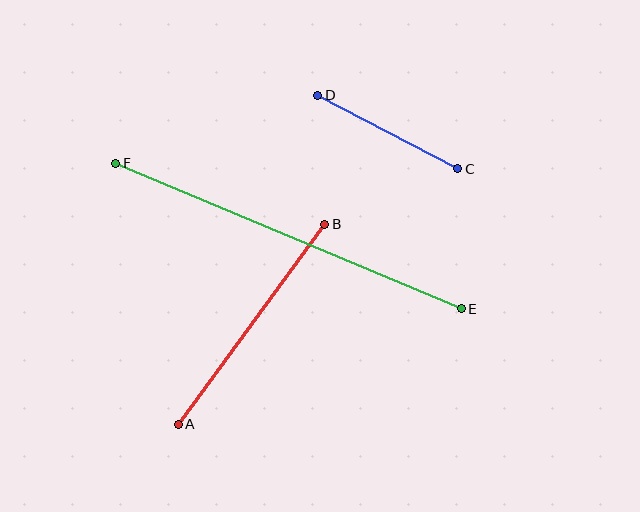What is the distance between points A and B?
The distance is approximately 248 pixels.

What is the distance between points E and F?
The distance is approximately 375 pixels.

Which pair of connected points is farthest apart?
Points E and F are farthest apart.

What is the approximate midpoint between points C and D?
The midpoint is at approximately (388, 132) pixels.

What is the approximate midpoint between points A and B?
The midpoint is at approximately (252, 324) pixels.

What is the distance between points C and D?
The distance is approximately 158 pixels.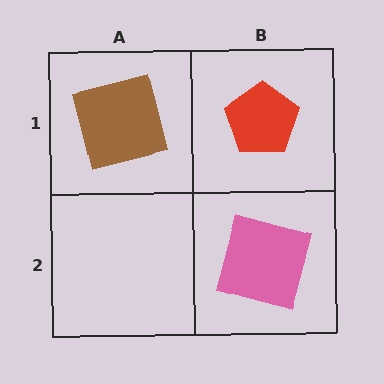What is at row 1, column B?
A red pentagon.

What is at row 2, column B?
A pink square.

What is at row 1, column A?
A brown square.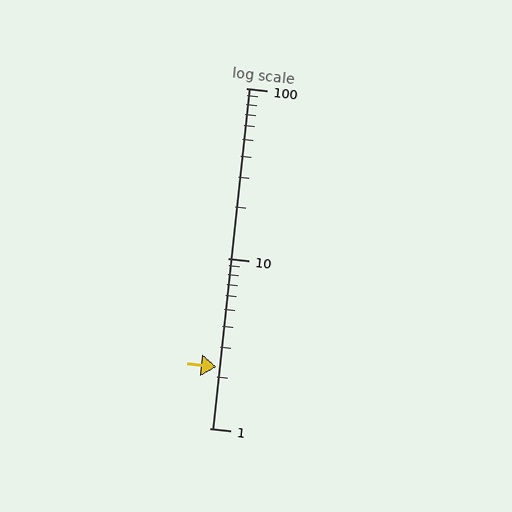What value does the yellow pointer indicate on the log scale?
The pointer indicates approximately 2.3.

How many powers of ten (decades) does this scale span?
The scale spans 2 decades, from 1 to 100.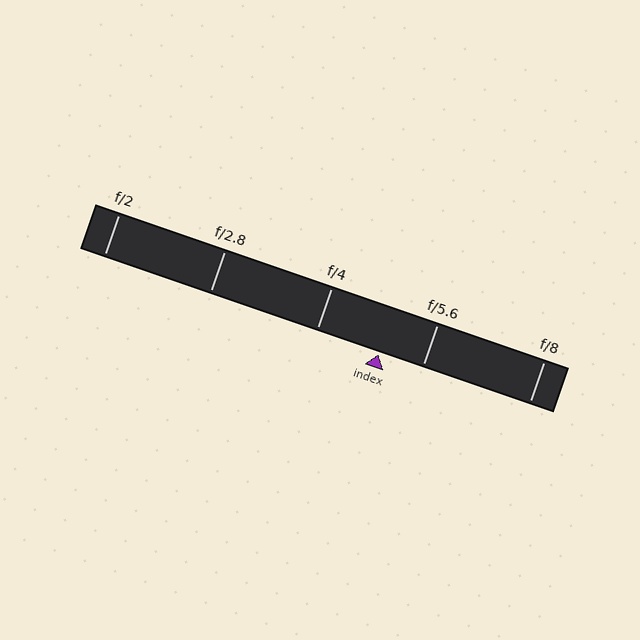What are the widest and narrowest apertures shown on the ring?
The widest aperture shown is f/2 and the narrowest is f/8.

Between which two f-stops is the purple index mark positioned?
The index mark is between f/4 and f/5.6.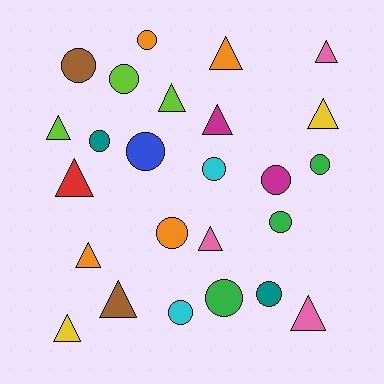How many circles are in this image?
There are 13 circles.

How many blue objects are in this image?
There is 1 blue object.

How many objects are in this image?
There are 25 objects.